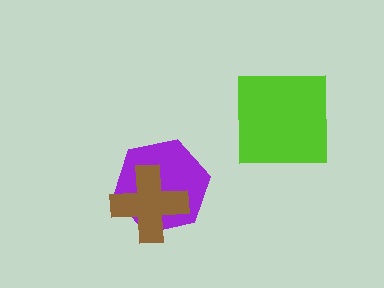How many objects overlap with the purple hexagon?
1 object overlaps with the purple hexagon.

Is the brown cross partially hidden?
No, no other shape covers it.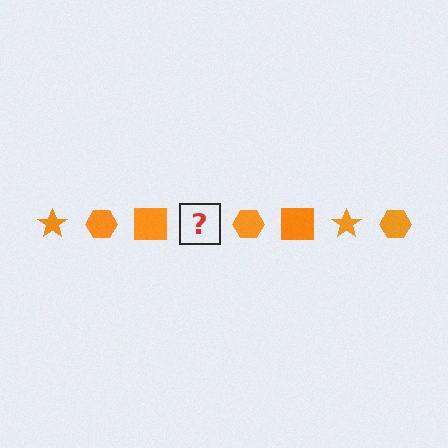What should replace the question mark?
The question mark should be replaced with an orange star.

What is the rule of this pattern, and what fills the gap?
The rule is that the pattern cycles through star, hexagon, square shapes in orange. The gap should be filled with an orange star.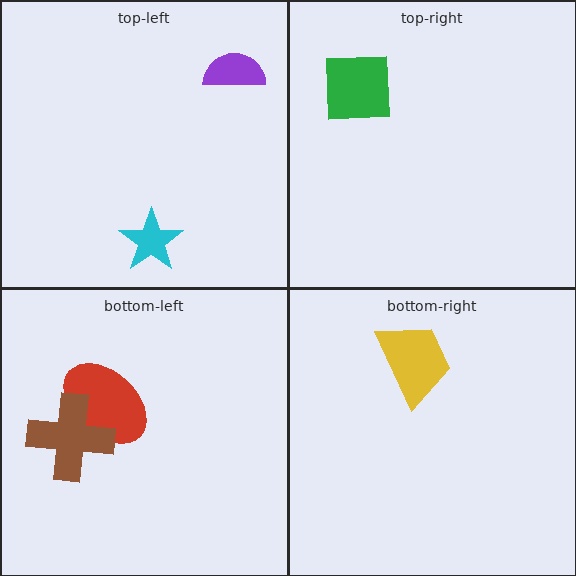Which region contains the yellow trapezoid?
The bottom-right region.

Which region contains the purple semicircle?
The top-left region.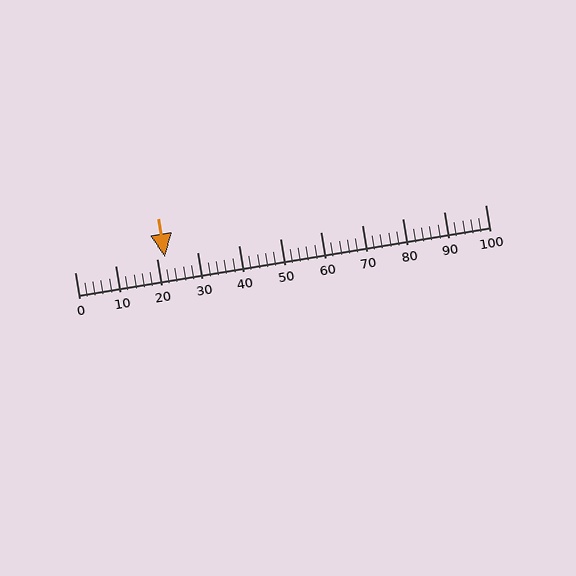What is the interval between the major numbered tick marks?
The major tick marks are spaced 10 units apart.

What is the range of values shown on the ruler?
The ruler shows values from 0 to 100.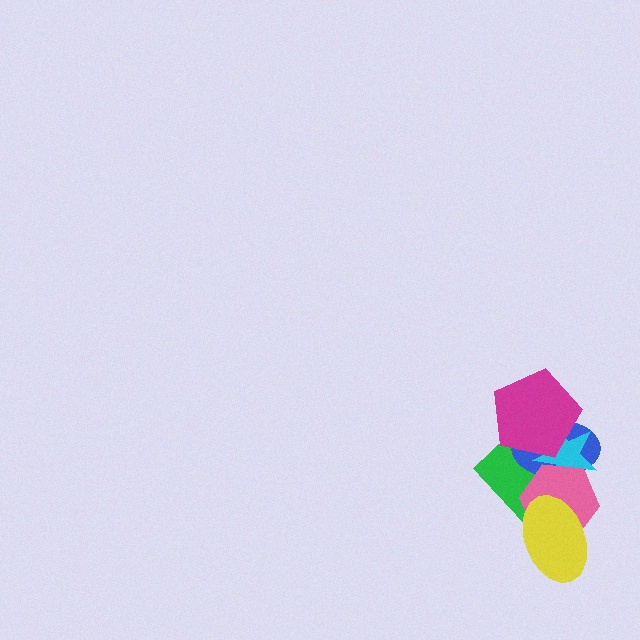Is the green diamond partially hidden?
Yes, it is partially covered by another shape.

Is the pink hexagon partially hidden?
Yes, it is partially covered by another shape.